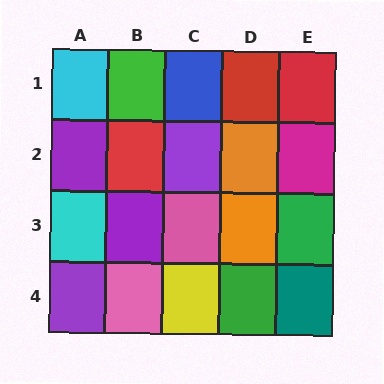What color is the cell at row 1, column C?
Blue.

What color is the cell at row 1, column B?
Green.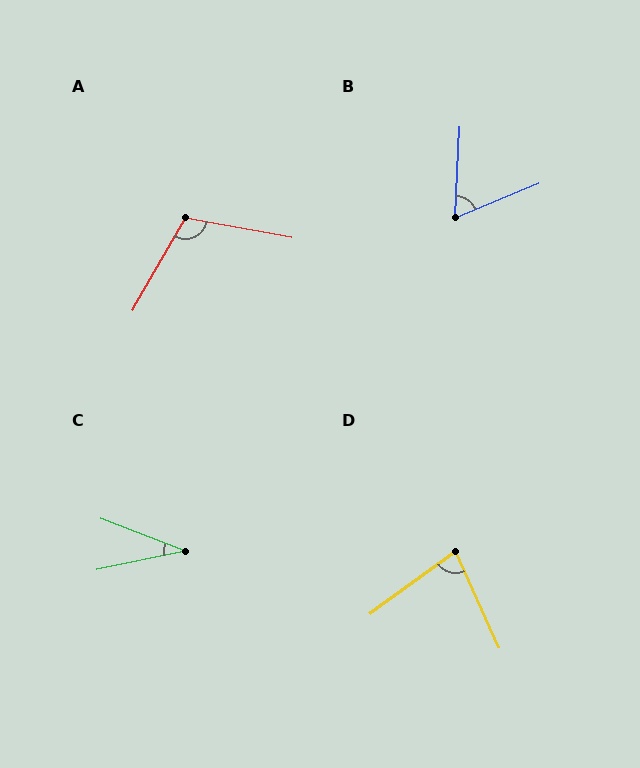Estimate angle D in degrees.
Approximately 78 degrees.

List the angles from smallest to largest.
C (33°), B (65°), D (78°), A (110°).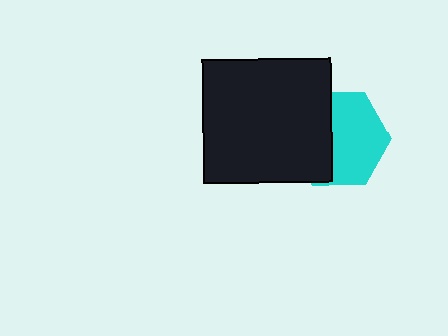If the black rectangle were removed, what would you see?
You would see the complete cyan hexagon.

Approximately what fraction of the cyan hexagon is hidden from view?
Roughly 42% of the cyan hexagon is hidden behind the black rectangle.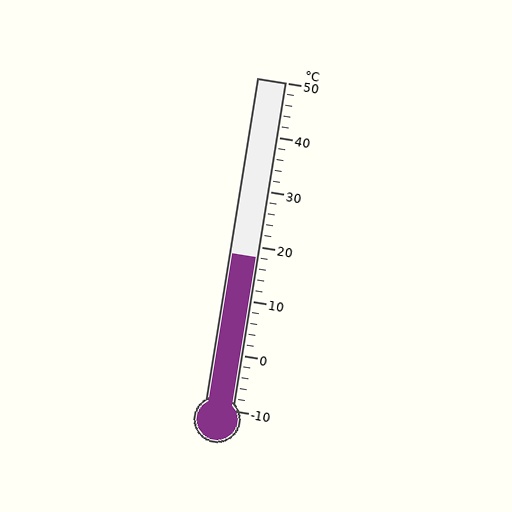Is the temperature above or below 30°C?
The temperature is below 30°C.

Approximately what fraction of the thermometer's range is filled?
The thermometer is filled to approximately 45% of its range.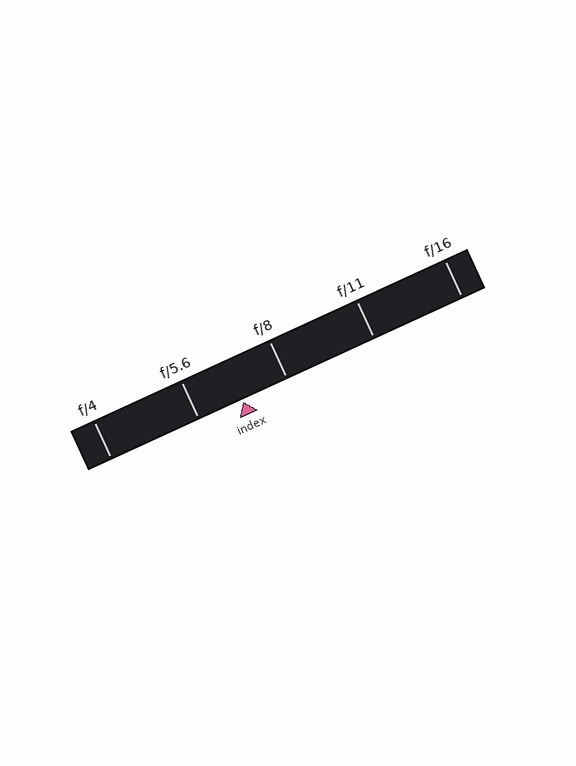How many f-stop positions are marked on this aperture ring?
There are 5 f-stop positions marked.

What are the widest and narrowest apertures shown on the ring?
The widest aperture shown is f/4 and the narrowest is f/16.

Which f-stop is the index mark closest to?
The index mark is closest to f/5.6.